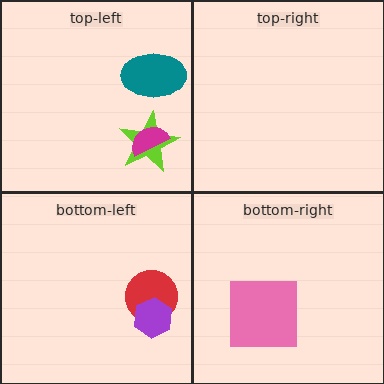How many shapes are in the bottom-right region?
1.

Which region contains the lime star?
The top-left region.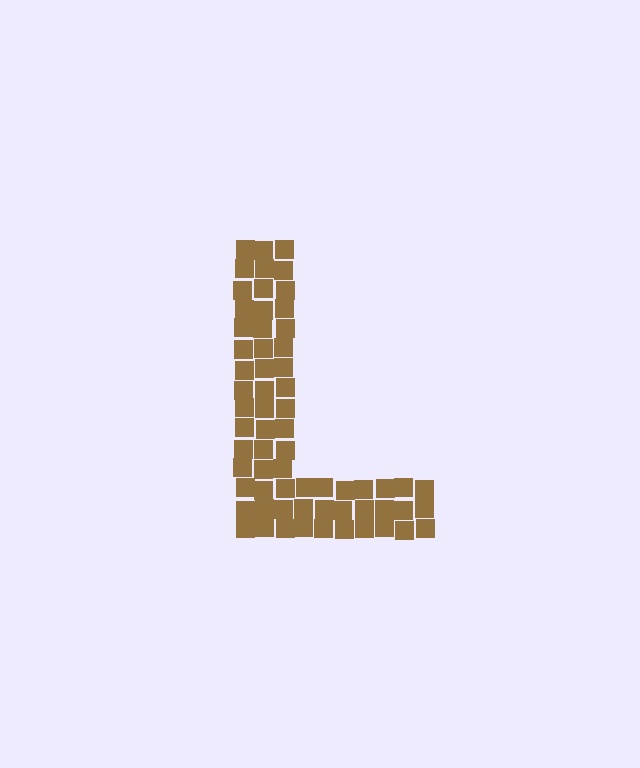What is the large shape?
The large shape is the letter L.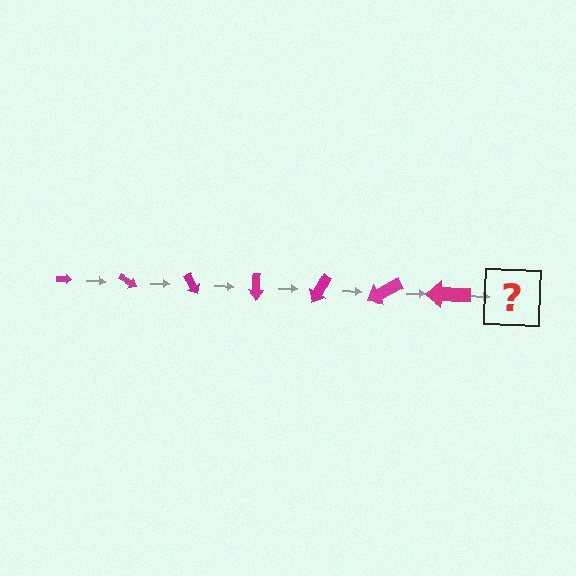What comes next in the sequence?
The next element should be an arrow, larger than the previous one and rotated 210 degrees from the start.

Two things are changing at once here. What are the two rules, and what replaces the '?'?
The two rules are that the arrow grows larger each step and it rotates 30 degrees each step. The '?' should be an arrow, larger than the previous one and rotated 210 degrees from the start.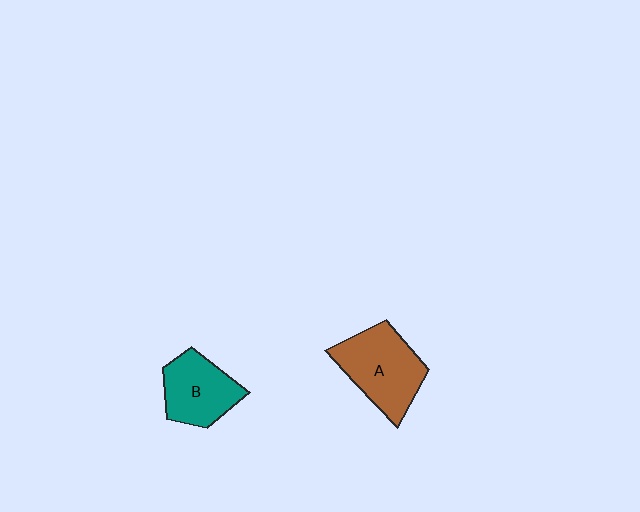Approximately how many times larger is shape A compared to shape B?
Approximately 1.3 times.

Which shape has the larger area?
Shape A (brown).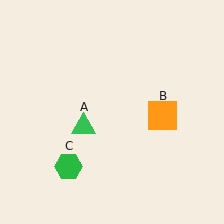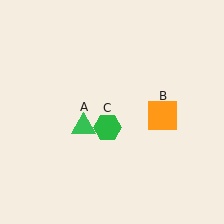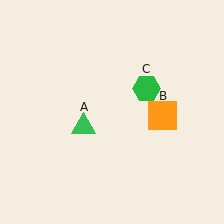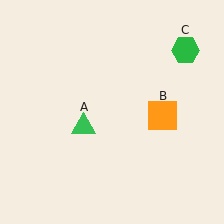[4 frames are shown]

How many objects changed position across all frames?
1 object changed position: green hexagon (object C).